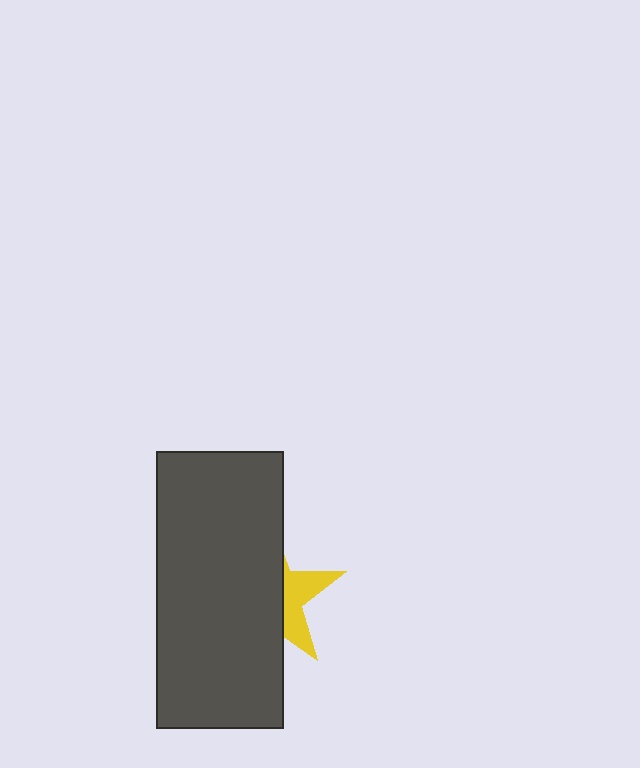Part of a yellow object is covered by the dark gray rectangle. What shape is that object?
It is a star.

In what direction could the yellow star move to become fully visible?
The yellow star could move right. That would shift it out from behind the dark gray rectangle entirely.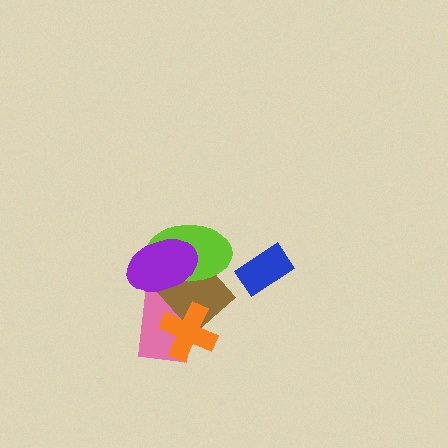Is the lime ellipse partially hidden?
Yes, it is partially covered by another shape.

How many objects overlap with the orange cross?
2 objects overlap with the orange cross.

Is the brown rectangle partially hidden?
Yes, it is partially covered by another shape.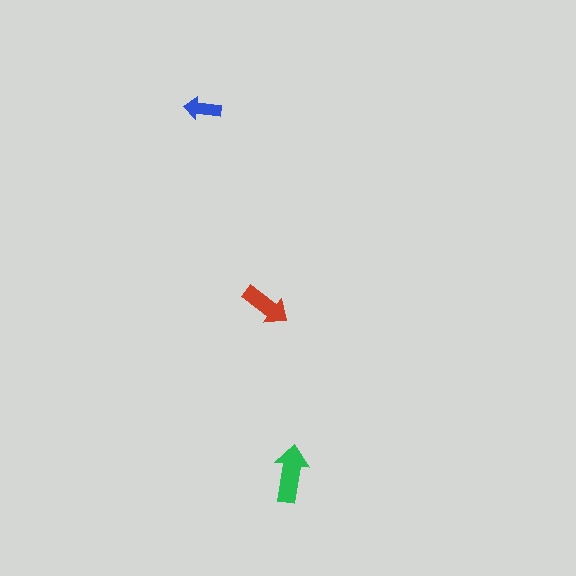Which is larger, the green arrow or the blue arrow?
The green one.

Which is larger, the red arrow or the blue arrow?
The red one.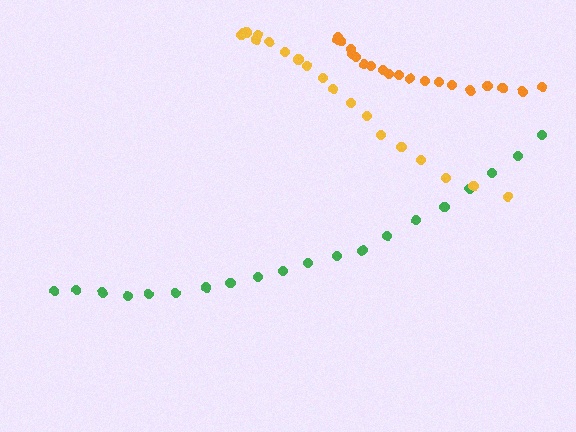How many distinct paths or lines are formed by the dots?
There are 3 distinct paths.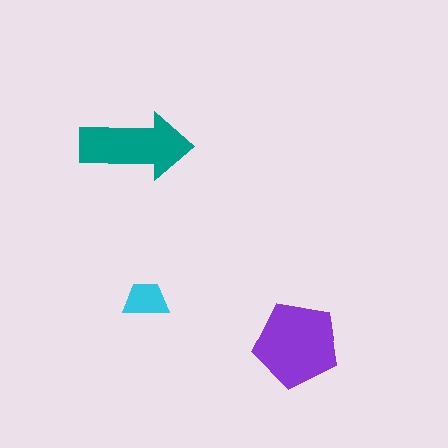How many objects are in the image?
There are 3 objects in the image.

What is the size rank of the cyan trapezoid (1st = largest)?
3rd.